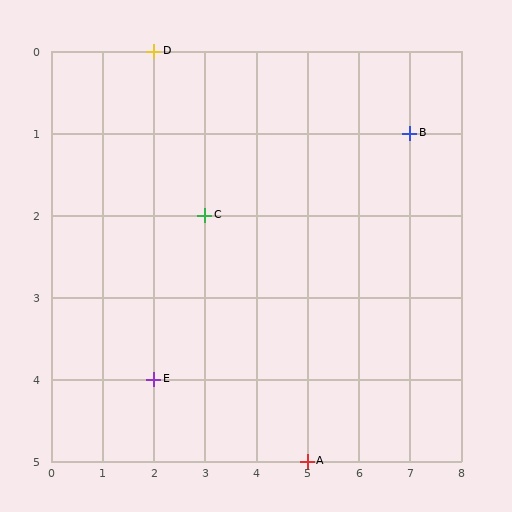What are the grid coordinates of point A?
Point A is at grid coordinates (5, 5).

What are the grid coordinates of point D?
Point D is at grid coordinates (2, 0).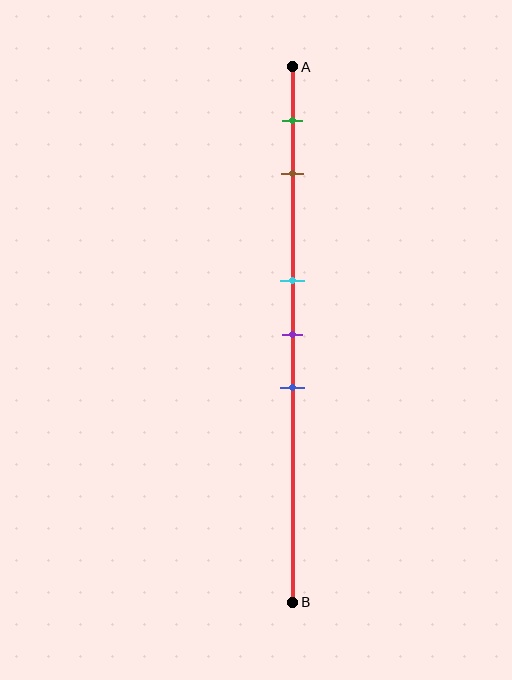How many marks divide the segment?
There are 5 marks dividing the segment.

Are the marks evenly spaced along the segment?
No, the marks are not evenly spaced.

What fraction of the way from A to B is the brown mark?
The brown mark is approximately 20% (0.2) of the way from A to B.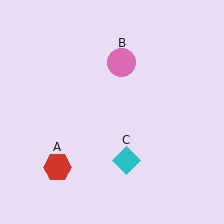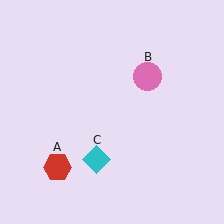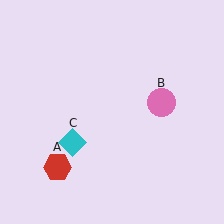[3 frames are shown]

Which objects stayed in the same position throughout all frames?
Red hexagon (object A) remained stationary.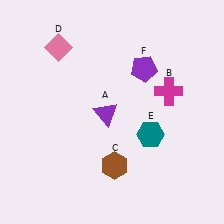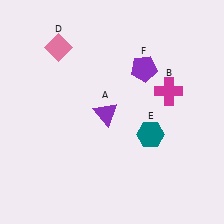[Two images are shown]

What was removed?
The brown hexagon (C) was removed in Image 2.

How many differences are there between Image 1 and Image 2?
There is 1 difference between the two images.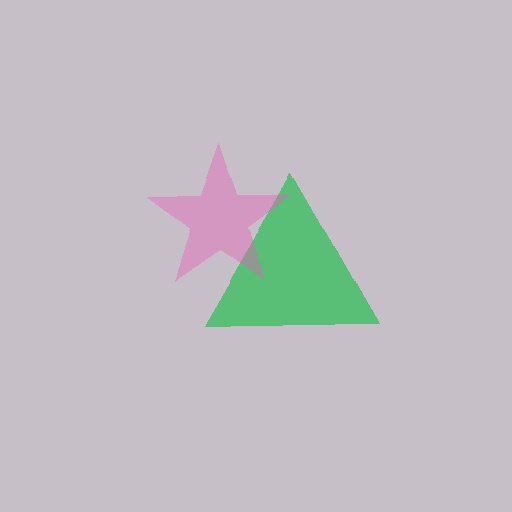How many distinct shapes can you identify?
There are 2 distinct shapes: a green triangle, a pink star.